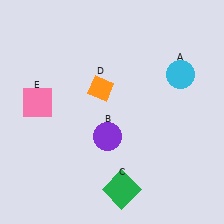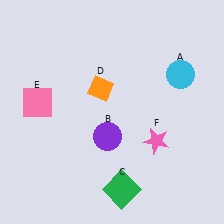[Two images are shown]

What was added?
A pink star (F) was added in Image 2.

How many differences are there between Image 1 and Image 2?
There is 1 difference between the two images.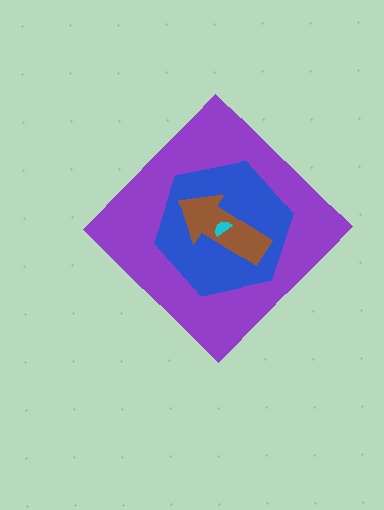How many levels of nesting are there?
4.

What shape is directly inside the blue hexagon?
The brown arrow.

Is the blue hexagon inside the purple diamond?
Yes.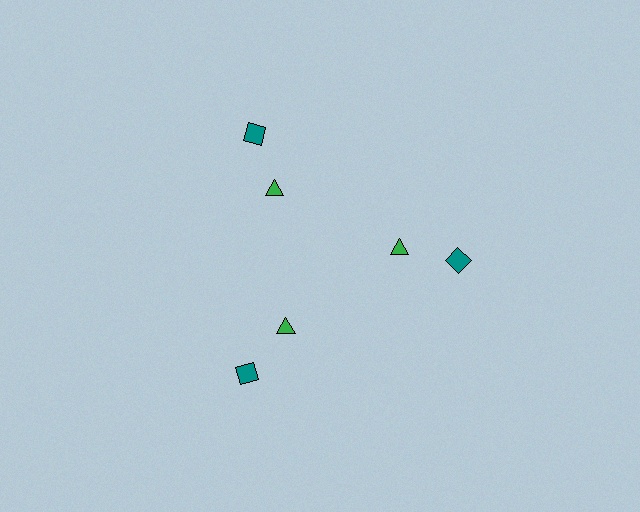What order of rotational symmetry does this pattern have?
This pattern has 3-fold rotational symmetry.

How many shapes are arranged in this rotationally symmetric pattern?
There are 6 shapes, arranged in 3 groups of 2.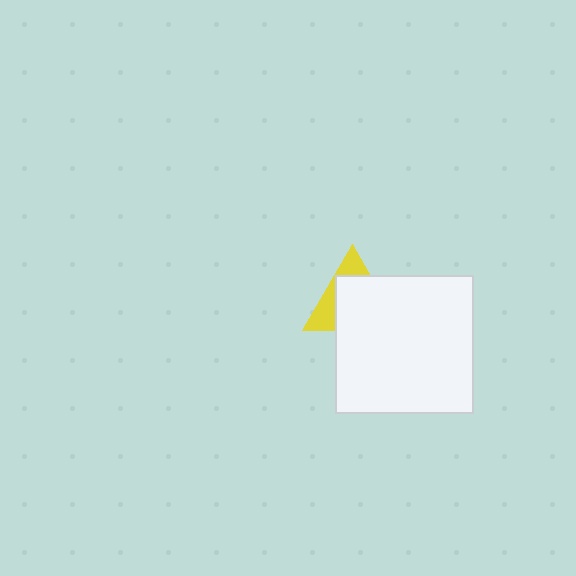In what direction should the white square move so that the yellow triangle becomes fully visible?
The white square should move toward the lower-right. That is the shortest direction to clear the overlap and leave the yellow triangle fully visible.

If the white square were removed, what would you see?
You would see the complete yellow triangle.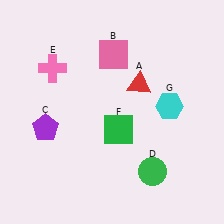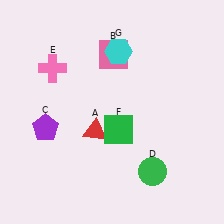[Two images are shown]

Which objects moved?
The objects that moved are: the red triangle (A), the cyan hexagon (G).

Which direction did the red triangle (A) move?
The red triangle (A) moved down.